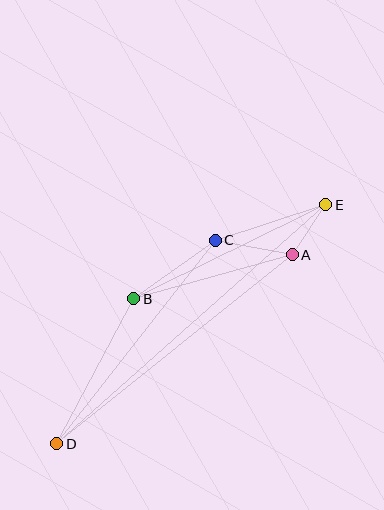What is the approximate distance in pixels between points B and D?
The distance between B and D is approximately 164 pixels.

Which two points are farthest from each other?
Points D and E are farthest from each other.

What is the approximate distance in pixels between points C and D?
The distance between C and D is approximately 258 pixels.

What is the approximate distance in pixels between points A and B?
The distance between A and B is approximately 165 pixels.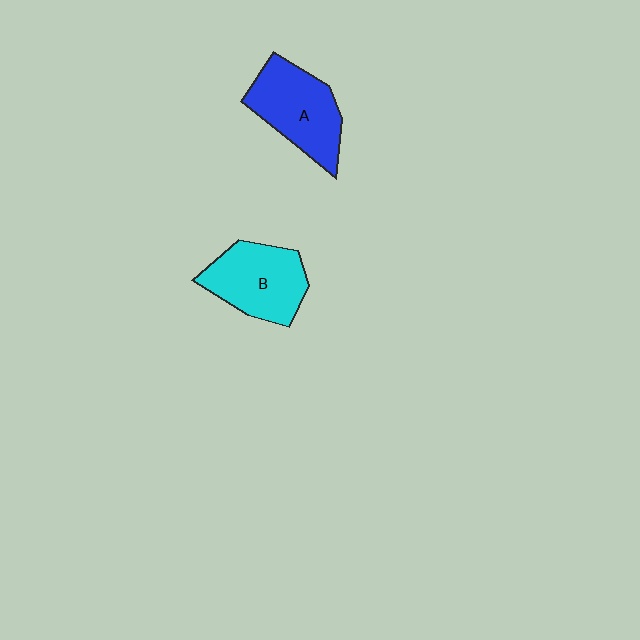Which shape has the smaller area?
Shape B (cyan).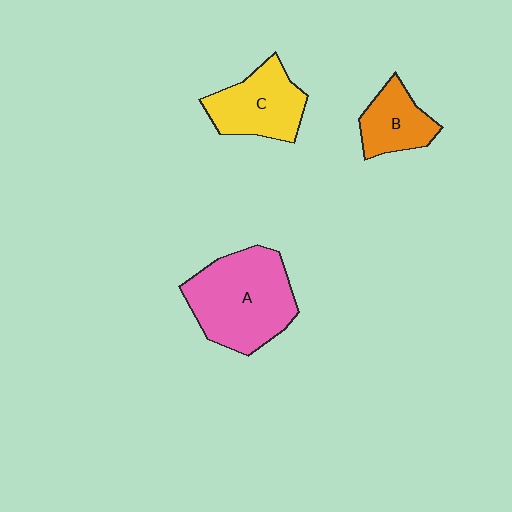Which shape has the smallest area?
Shape B (orange).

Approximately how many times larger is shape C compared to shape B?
Approximately 1.4 times.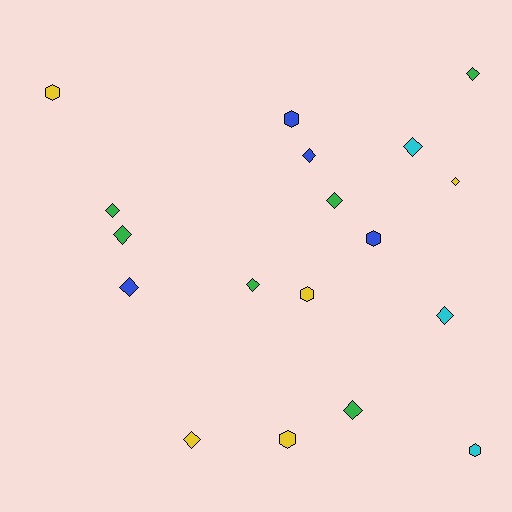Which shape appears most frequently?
Diamond, with 12 objects.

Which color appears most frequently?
Green, with 6 objects.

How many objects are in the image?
There are 18 objects.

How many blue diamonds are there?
There are 2 blue diamonds.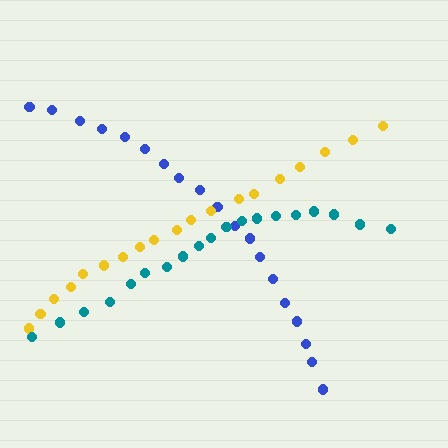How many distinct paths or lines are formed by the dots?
There are 3 distinct paths.